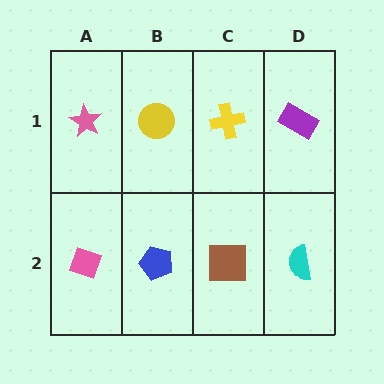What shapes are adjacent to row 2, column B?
A yellow circle (row 1, column B), a pink diamond (row 2, column A), a brown square (row 2, column C).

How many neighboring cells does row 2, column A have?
2.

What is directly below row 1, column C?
A brown square.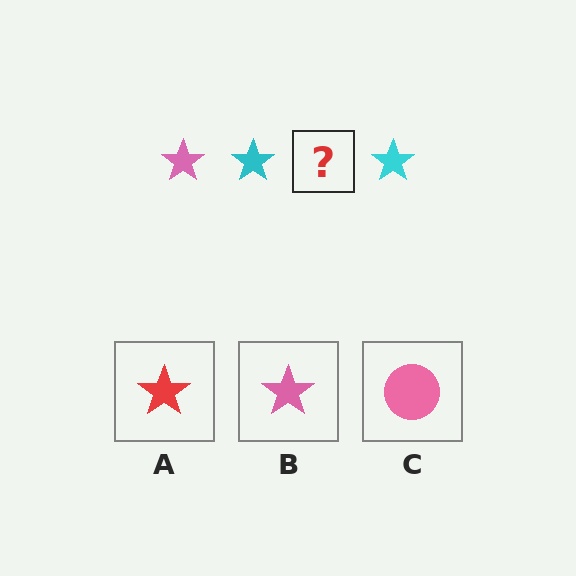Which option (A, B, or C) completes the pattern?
B.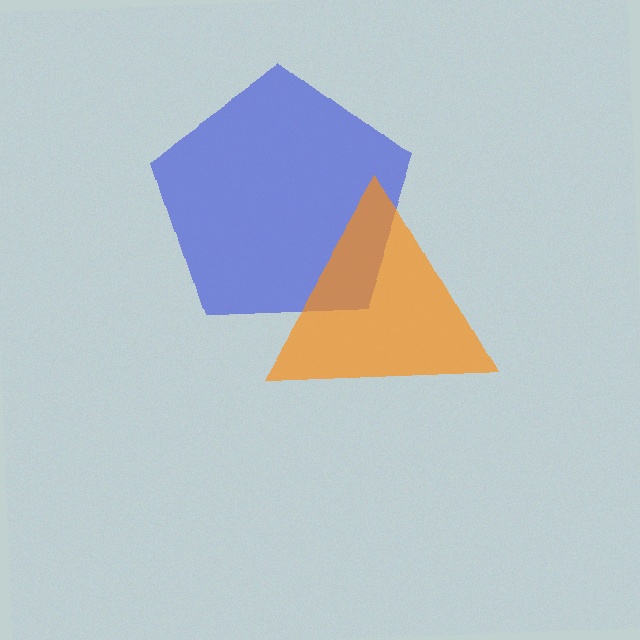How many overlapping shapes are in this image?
There are 2 overlapping shapes in the image.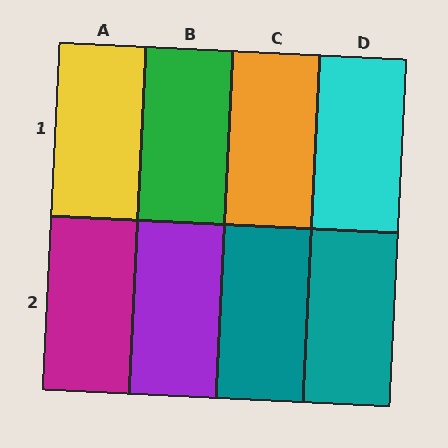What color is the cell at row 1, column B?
Green.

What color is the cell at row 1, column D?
Cyan.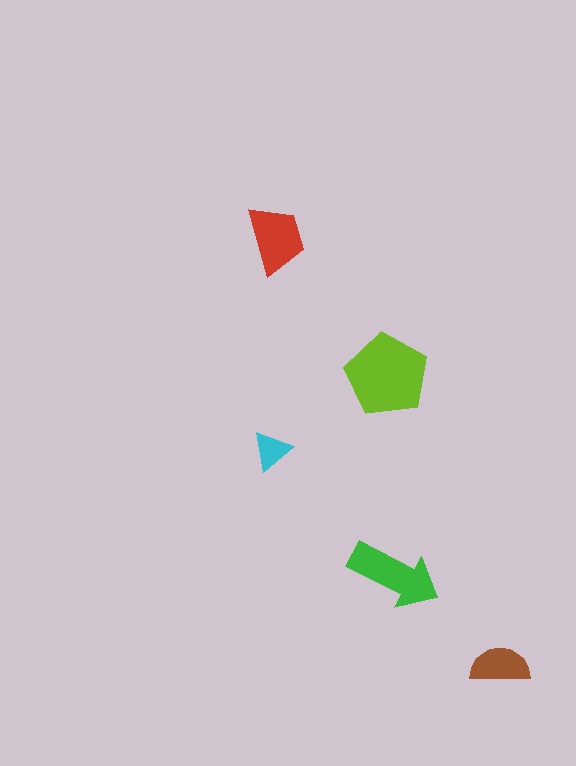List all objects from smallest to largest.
The cyan triangle, the brown semicircle, the red trapezoid, the green arrow, the lime pentagon.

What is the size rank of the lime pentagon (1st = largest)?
1st.